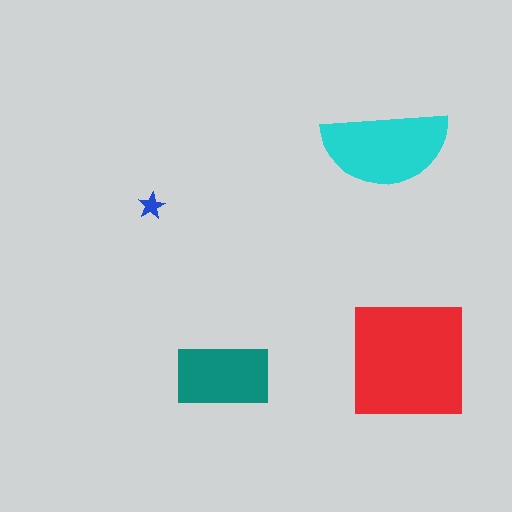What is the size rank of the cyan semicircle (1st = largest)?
2nd.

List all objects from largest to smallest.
The red square, the cyan semicircle, the teal rectangle, the blue star.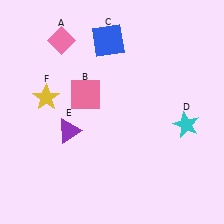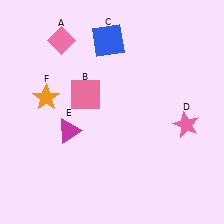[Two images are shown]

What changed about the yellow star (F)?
In Image 1, F is yellow. In Image 2, it changed to orange.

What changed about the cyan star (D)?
In Image 1, D is cyan. In Image 2, it changed to pink.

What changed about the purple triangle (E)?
In Image 1, E is purple. In Image 2, it changed to magenta.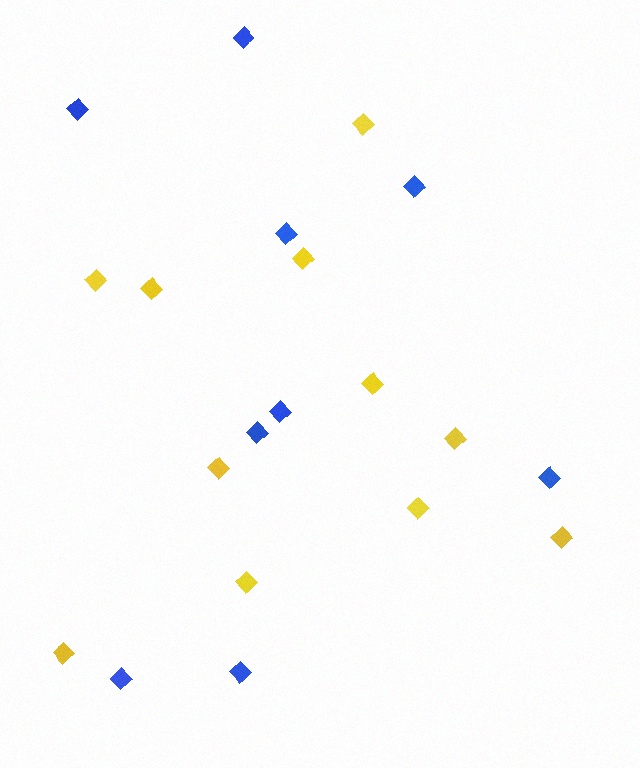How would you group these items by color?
There are 2 groups: one group of yellow diamonds (11) and one group of blue diamonds (9).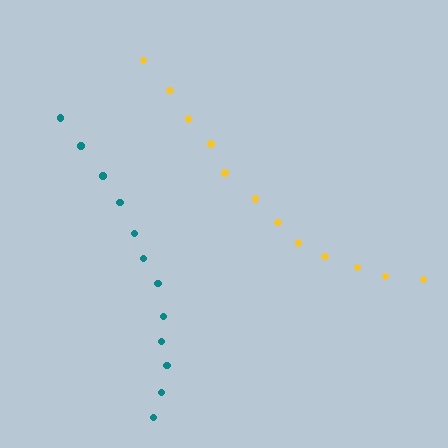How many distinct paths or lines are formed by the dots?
There are 2 distinct paths.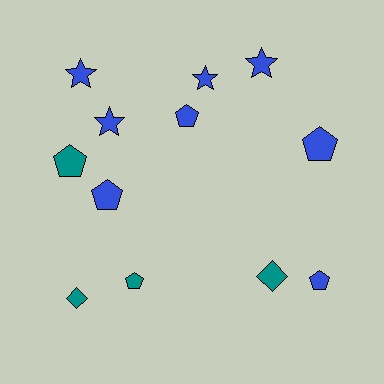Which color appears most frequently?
Blue, with 8 objects.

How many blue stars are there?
There are 4 blue stars.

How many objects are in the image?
There are 12 objects.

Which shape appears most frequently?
Pentagon, with 6 objects.